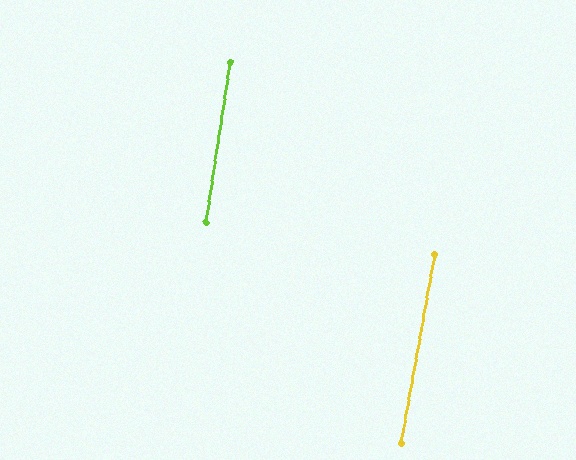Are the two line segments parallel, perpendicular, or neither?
Parallel — their directions differ by only 1.4°.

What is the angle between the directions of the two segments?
Approximately 1 degree.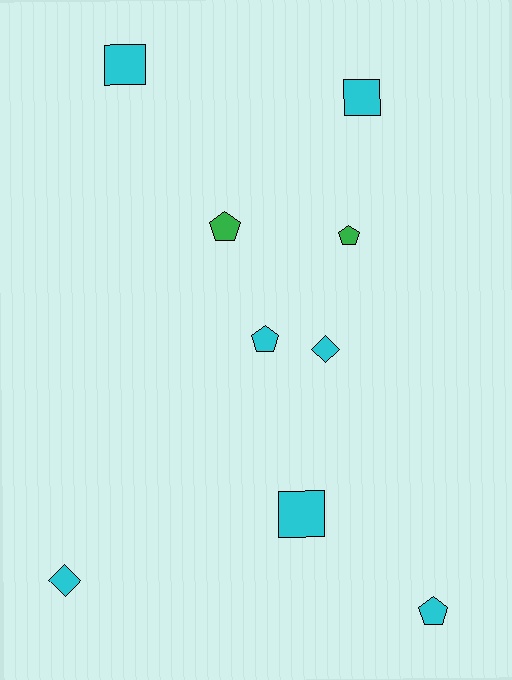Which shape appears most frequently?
Pentagon, with 4 objects.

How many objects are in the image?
There are 9 objects.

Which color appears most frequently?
Cyan, with 7 objects.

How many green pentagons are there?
There are 2 green pentagons.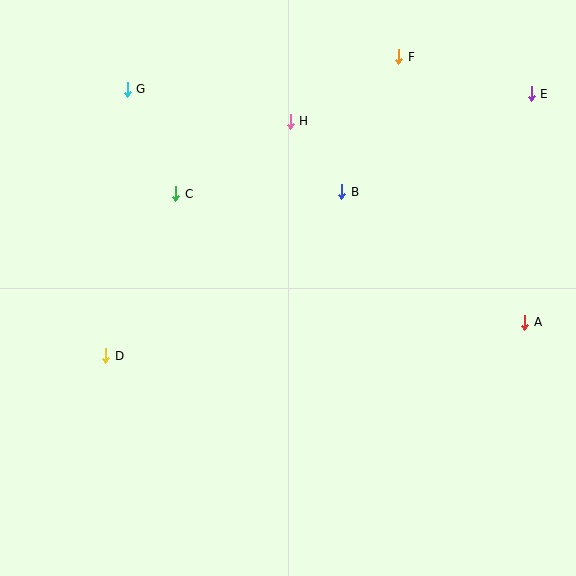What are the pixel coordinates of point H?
Point H is at (290, 121).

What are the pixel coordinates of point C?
Point C is at (176, 194).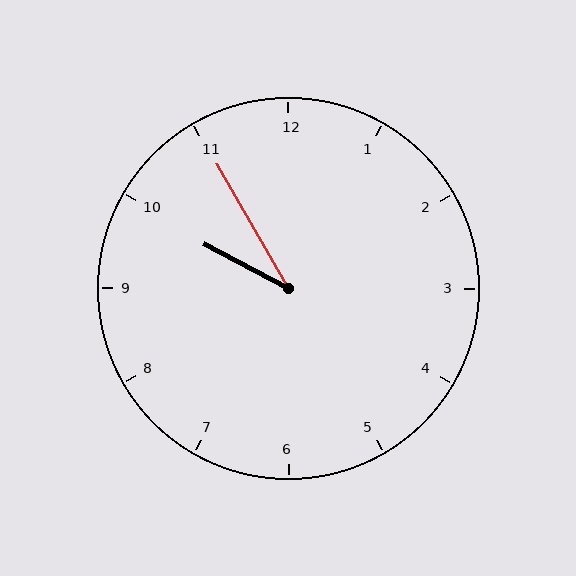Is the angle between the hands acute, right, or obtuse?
It is acute.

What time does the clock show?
9:55.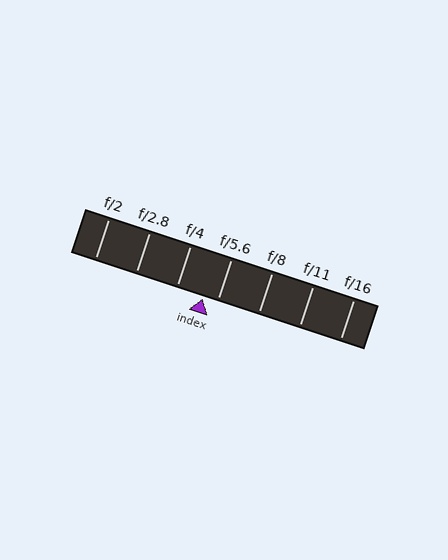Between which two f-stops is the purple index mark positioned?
The index mark is between f/4 and f/5.6.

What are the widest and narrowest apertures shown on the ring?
The widest aperture shown is f/2 and the narrowest is f/16.